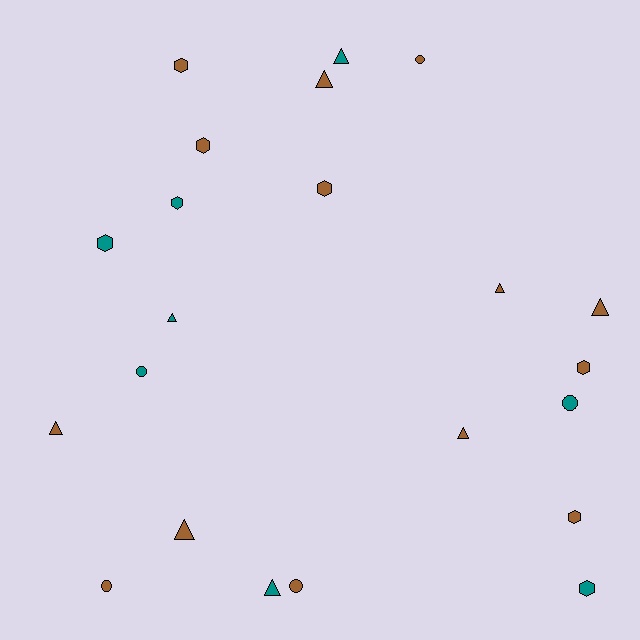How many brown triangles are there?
There are 6 brown triangles.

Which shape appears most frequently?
Triangle, with 9 objects.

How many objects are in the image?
There are 22 objects.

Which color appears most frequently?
Brown, with 14 objects.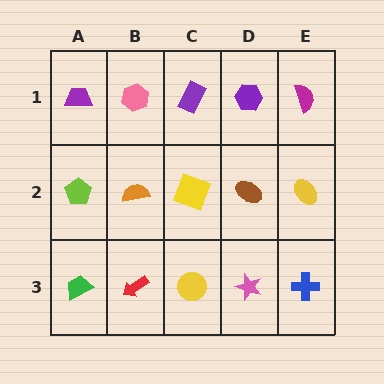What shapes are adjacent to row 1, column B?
An orange semicircle (row 2, column B), a purple trapezoid (row 1, column A), a purple rectangle (row 1, column C).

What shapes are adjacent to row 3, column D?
A brown ellipse (row 2, column D), a yellow circle (row 3, column C), a blue cross (row 3, column E).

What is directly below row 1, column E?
A yellow ellipse.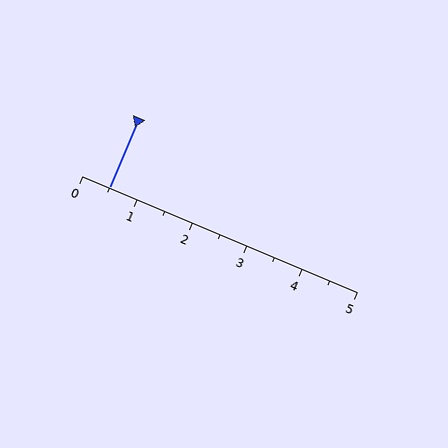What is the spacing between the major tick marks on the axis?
The major ticks are spaced 1 apart.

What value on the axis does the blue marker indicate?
The marker indicates approximately 0.5.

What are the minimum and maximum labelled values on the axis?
The axis runs from 0 to 5.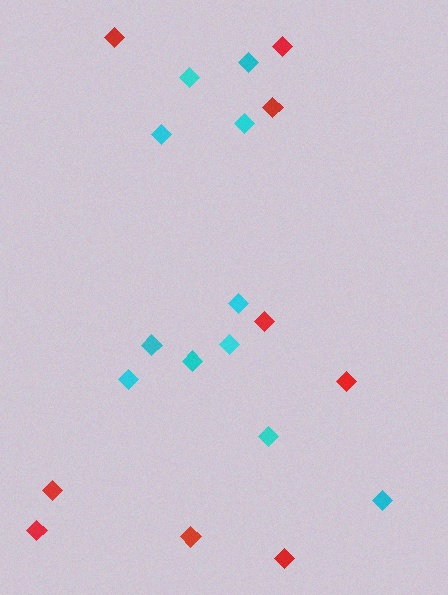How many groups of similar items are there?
There are 2 groups: one group of cyan diamonds (11) and one group of red diamonds (9).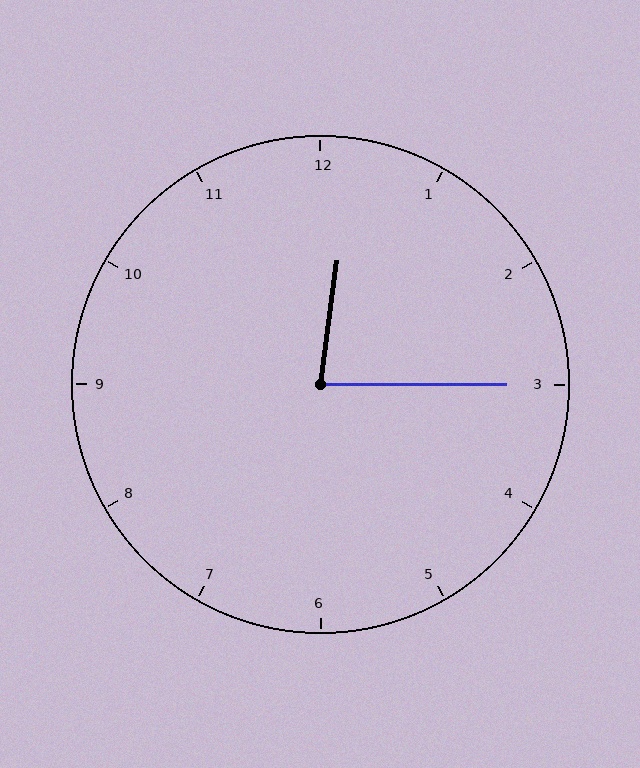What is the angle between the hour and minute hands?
Approximately 82 degrees.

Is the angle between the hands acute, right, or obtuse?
It is acute.